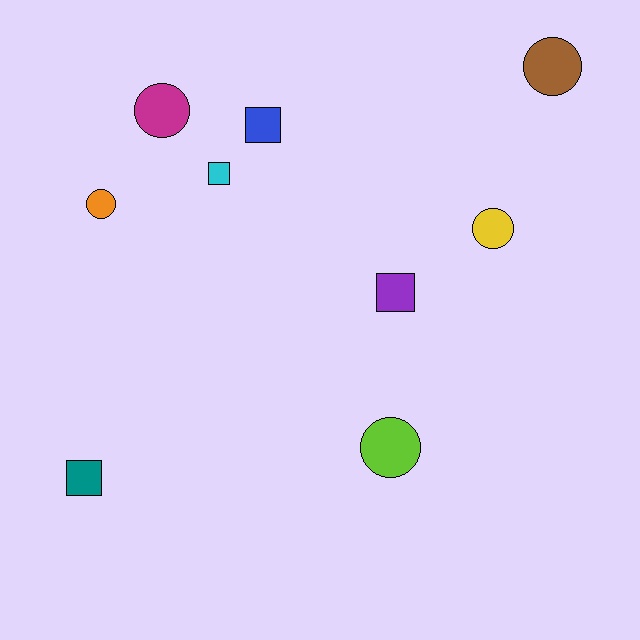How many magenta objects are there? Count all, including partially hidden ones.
There is 1 magenta object.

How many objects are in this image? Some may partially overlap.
There are 9 objects.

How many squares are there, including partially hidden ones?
There are 4 squares.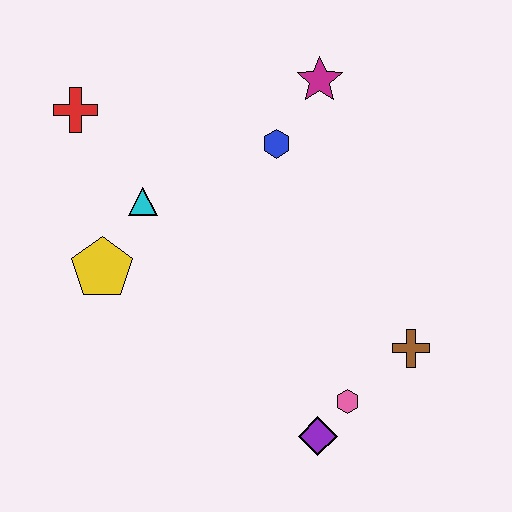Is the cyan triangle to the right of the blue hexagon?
No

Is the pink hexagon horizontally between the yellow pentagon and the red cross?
No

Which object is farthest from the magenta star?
The purple diamond is farthest from the magenta star.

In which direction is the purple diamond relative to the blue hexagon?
The purple diamond is below the blue hexagon.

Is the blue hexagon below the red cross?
Yes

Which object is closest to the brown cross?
The pink hexagon is closest to the brown cross.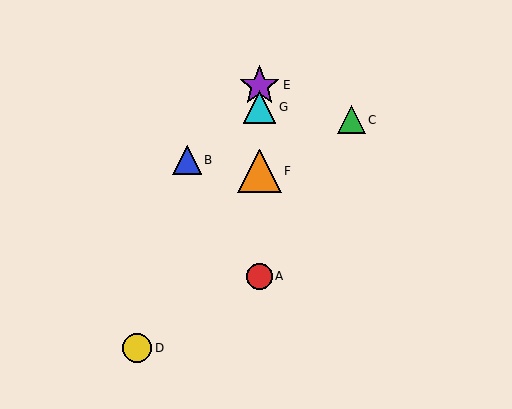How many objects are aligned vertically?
4 objects (A, E, F, G) are aligned vertically.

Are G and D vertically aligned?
No, G is at x≈259 and D is at x≈137.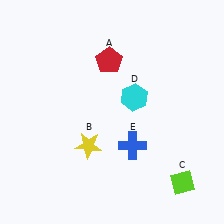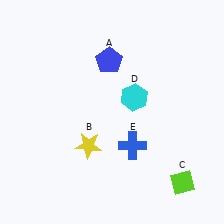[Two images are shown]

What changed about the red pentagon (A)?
In Image 1, A is red. In Image 2, it changed to blue.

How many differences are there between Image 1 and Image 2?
There is 1 difference between the two images.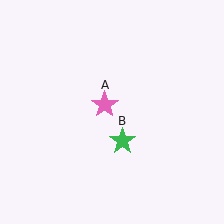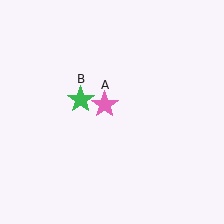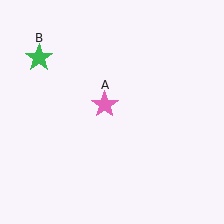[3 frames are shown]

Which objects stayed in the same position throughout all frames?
Pink star (object A) remained stationary.